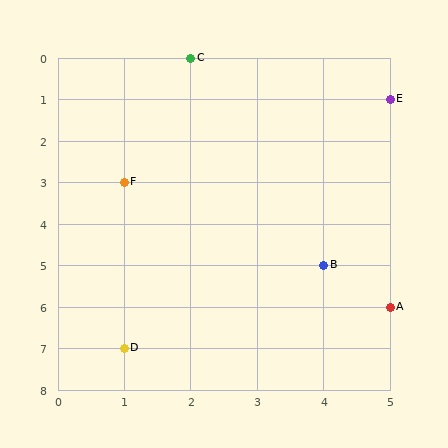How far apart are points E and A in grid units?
Points E and A are 5 rows apart.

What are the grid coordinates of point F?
Point F is at grid coordinates (1, 3).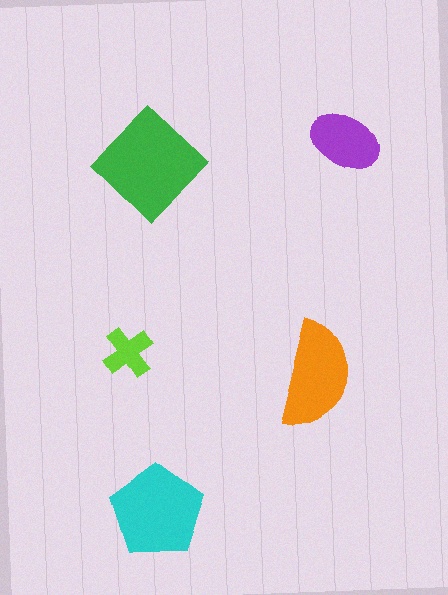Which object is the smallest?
The lime cross.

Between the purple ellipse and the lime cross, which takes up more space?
The purple ellipse.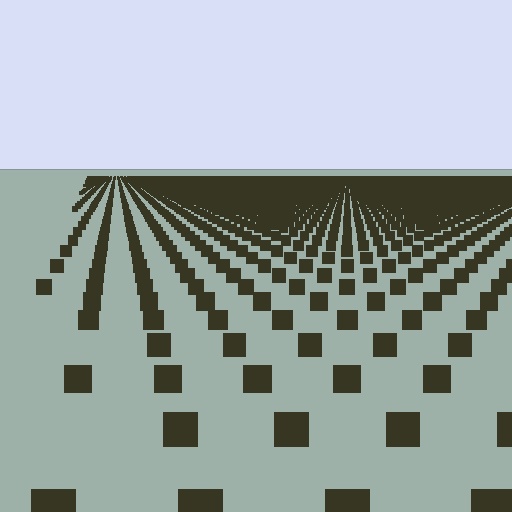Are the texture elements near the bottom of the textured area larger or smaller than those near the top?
Larger. Near the bottom, elements are closer to the viewer and appear at a bigger on-screen size.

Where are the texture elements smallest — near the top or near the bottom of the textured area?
Near the top.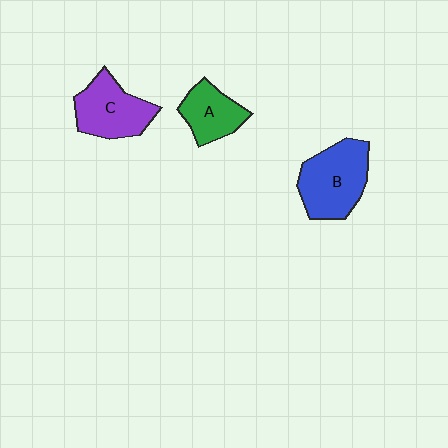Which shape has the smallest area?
Shape A (green).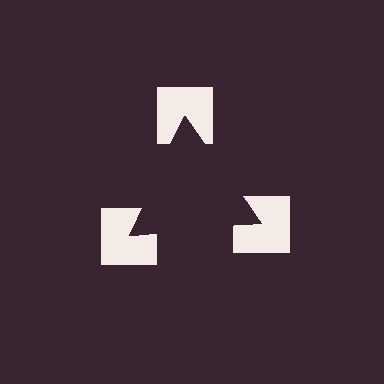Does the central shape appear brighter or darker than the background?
It typically appears slightly darker than the background, even though no actual brightness change is drawn.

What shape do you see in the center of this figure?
An illusory triangle — its edges are inferred from the aligned wedge cuts in the notched squares, not physically drawn.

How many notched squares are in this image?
There are 3 — one at each vertex of the illusory triangle.